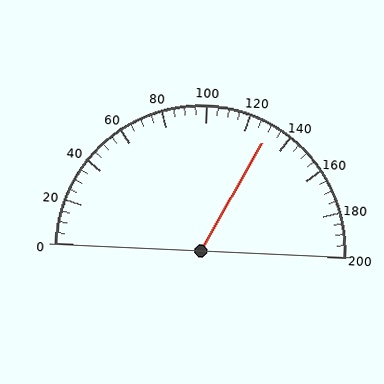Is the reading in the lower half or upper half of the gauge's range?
The reading is in the upper half of the range (0 to 200).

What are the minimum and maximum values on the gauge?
The gauge ranges from 0 to 200.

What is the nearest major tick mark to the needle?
The nearest major tick mark is 120.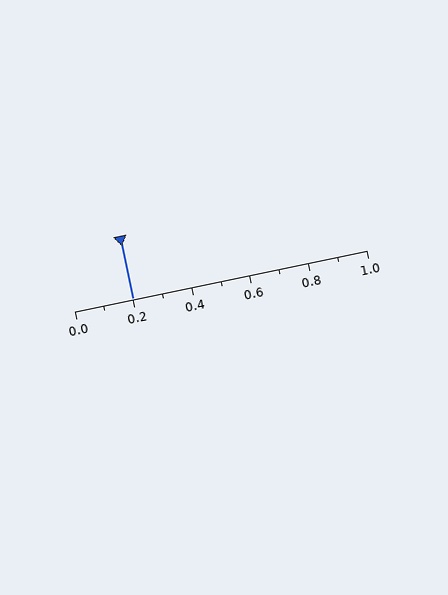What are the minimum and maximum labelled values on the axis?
The axis runs from 0.0 to 1.0.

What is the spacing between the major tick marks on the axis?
The major ticks are spaced 0.2 apart.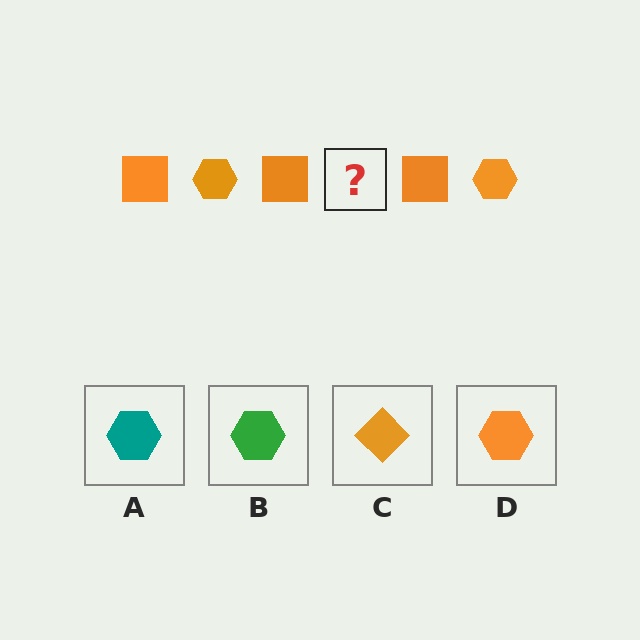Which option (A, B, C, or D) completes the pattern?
D.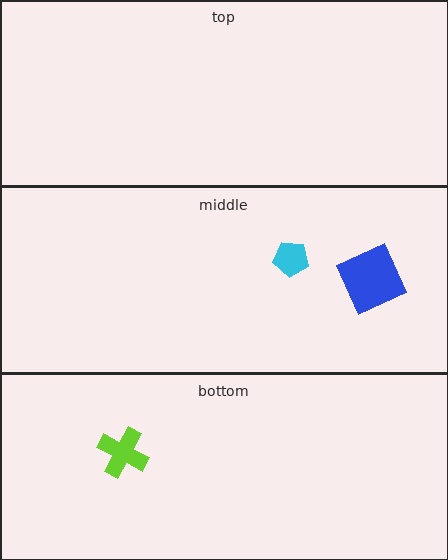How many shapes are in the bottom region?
1.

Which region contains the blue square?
The middle region.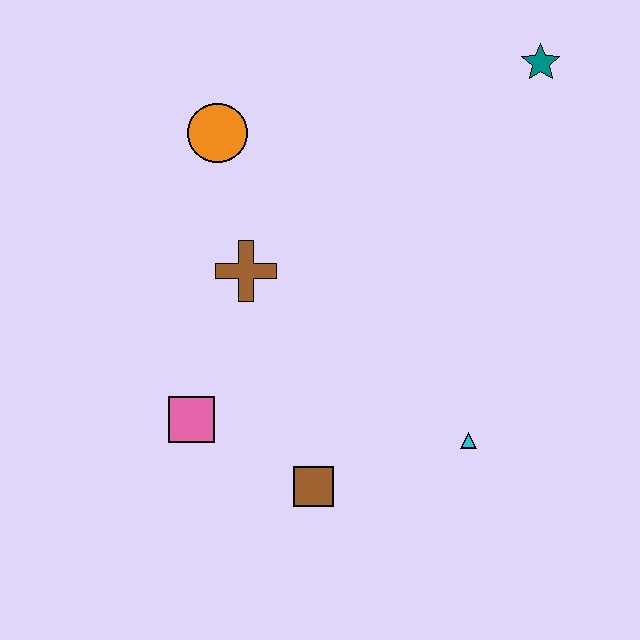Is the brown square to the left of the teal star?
Yes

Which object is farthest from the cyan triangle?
The orange circle is farthest from the cyan triangle.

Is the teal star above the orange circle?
Yes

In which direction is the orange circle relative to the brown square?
The orange circle is above the brown square.